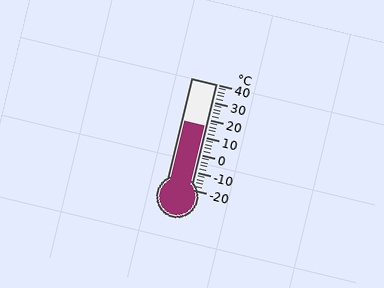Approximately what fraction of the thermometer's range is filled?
The thermometer is filled to approximately 60% of its range.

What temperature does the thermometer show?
The thermometer shows approximately 16°C.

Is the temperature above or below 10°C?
The temperature is above 10°C.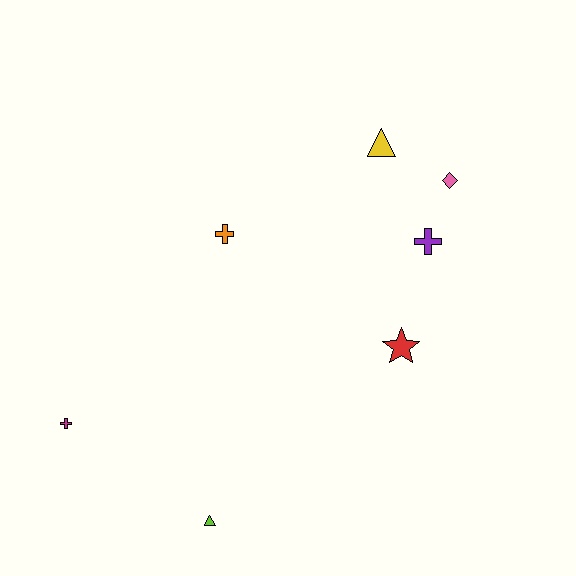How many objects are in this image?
There are 7 objects.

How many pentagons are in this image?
There are no pentagons.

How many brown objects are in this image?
There are no brown objects.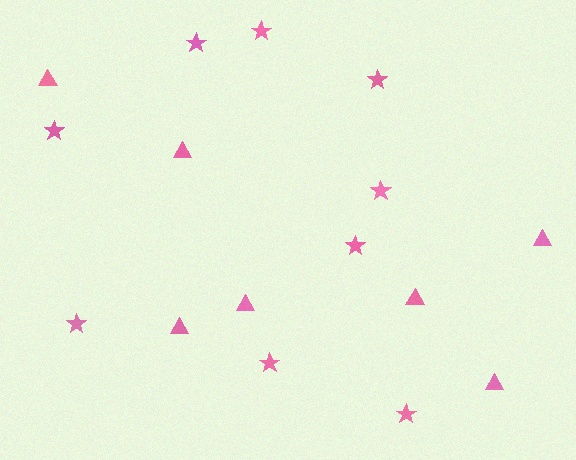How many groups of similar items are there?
There are 2 groups: one group of triangles (7) and one group of stars (9).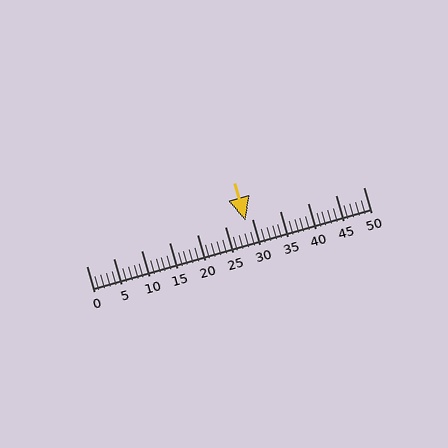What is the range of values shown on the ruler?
The ruler shows values from 0 to 50.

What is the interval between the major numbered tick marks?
The major tick marks are spaced 5 units apart.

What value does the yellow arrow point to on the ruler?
The yellow arrow points to approximately 29.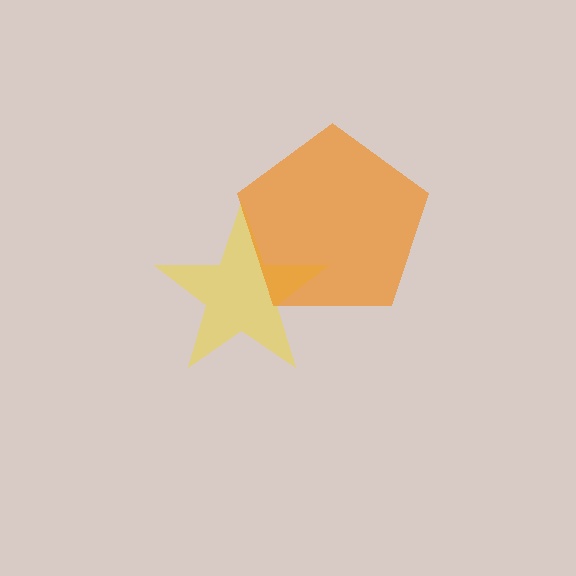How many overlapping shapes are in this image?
There are 2 overlapping shapes in the image.